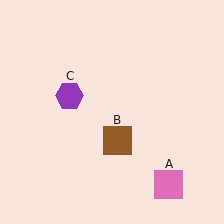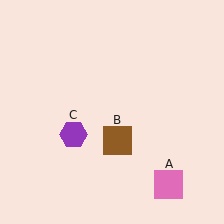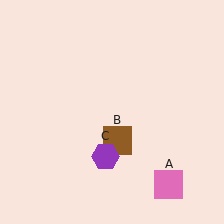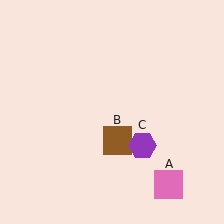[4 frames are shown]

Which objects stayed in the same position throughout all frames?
Pink square (object A) and brown square (object B) remained stationary.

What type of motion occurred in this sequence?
The purple hexagon (object C) rotated counterclockwise around the center of the scene.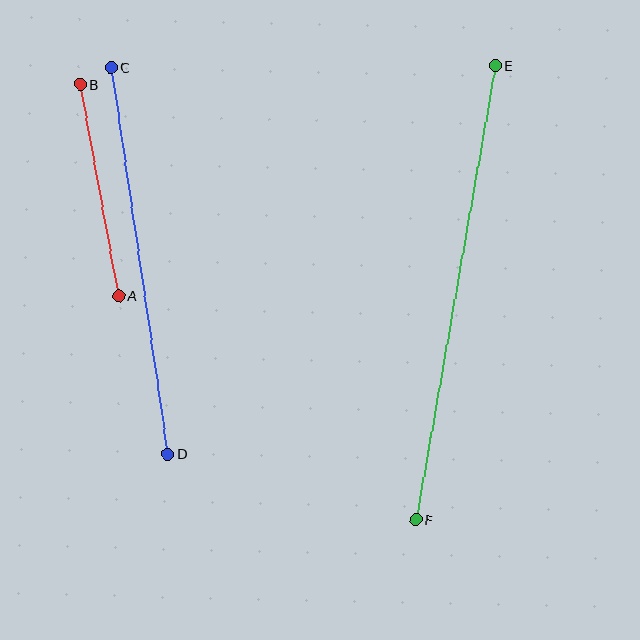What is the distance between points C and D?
The distance is approximately 390 pixels.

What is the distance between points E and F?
The distance is approximately 461 pixels.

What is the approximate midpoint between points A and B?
The midpoint is at approximately (100, 190) pixels.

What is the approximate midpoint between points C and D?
The midpoint is at approximately (139, 261) pixels.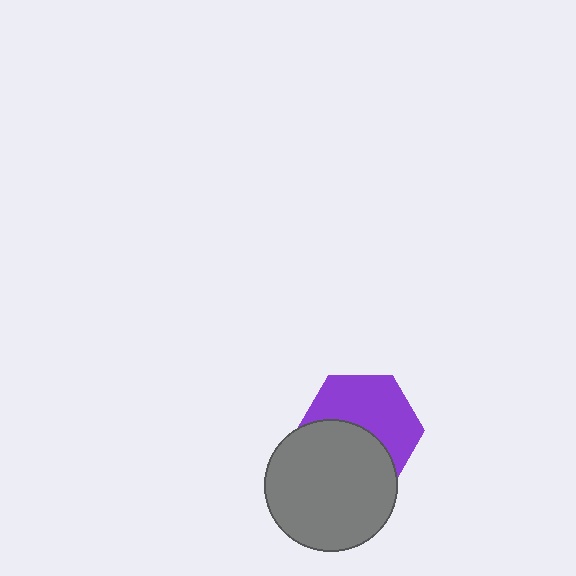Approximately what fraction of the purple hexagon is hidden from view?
Roughly 46% of the purple hexagon is hidden behind the gray circle.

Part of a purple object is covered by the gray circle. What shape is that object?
It is a hexagon.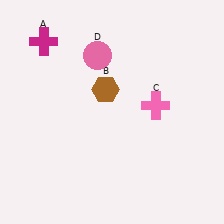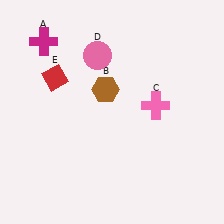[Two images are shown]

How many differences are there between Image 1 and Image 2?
There is 1 difference between the two images.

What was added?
A red diamond (E) was added in Image 2.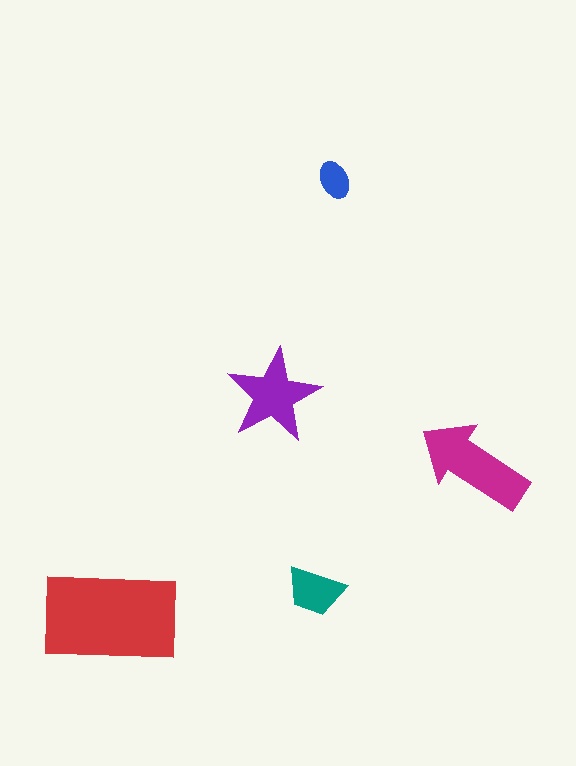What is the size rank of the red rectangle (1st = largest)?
1st.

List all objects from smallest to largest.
The blue ellipse, the teal trapezoid, the purple star, the magenta arrow, the red rectangle.